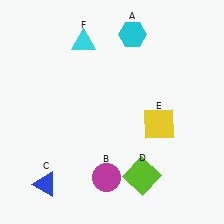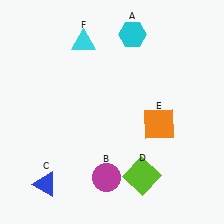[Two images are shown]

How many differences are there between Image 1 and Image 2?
There is 1 difference between the two images.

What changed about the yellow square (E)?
In Image 1, E is yellow. In Image 2, it changed to orange.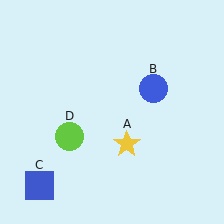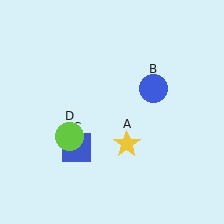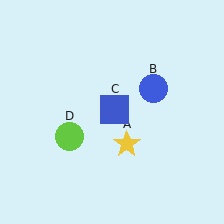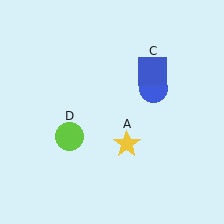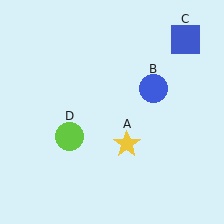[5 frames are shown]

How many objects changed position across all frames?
1 object changed position: blue square (object C).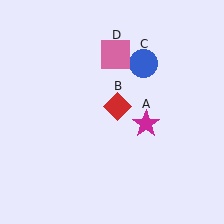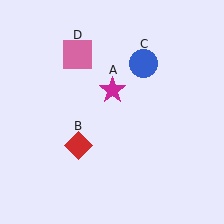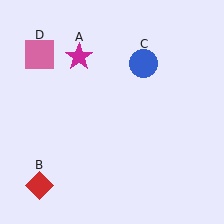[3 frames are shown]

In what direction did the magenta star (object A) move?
The magenta star (object A) moved up and to the left.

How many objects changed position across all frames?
3 objects changed position: magenta star (object A), red diamond (object B), pink square (object D).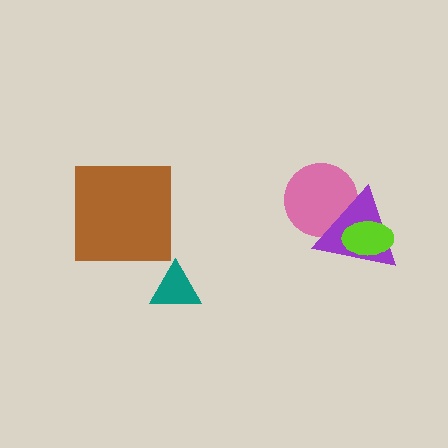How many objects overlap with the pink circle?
1 object overlaps with the pink circle.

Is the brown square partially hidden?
No, no other shape covers it.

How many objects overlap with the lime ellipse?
1 object overlaps with the lime ellipse.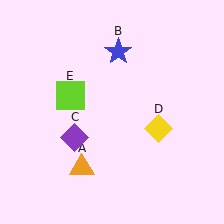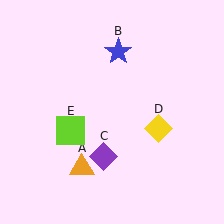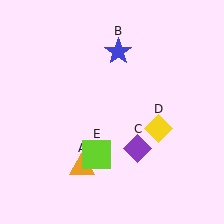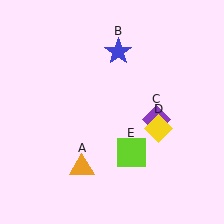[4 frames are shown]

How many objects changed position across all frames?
2 objects changed position: purple diamond (object C), lime square (object E).